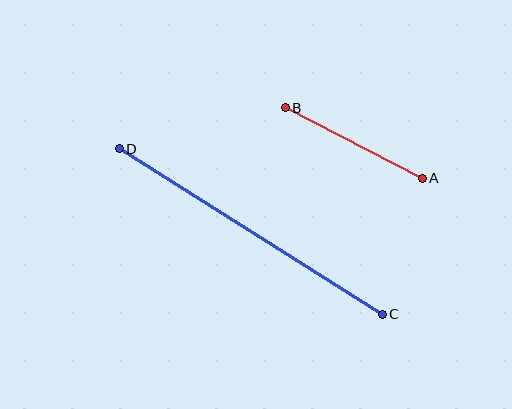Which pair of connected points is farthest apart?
Points C and D are farthest apart.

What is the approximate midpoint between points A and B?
The midpoint is at approximately (354, 143) pixels.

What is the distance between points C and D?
The distance is approximately 311 pixels.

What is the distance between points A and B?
The distance is approximately 154 pixels.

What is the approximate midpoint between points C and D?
The midpoint is at approximately (251, 232) pixels.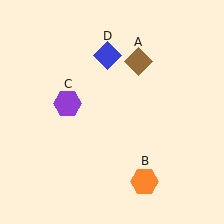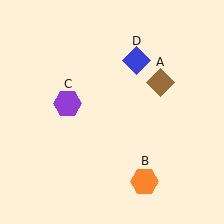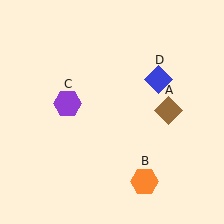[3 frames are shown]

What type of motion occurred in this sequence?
The brown diamond (object A), blue diamond (object D) rotated clockwise around the center of the scene.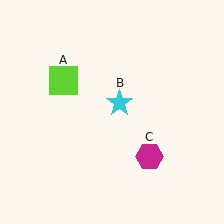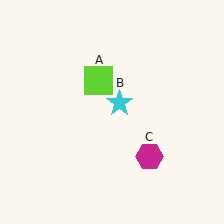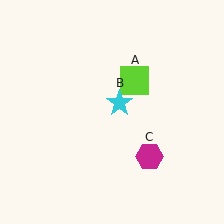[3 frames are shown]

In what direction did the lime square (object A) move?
The lime square (object A) moved right.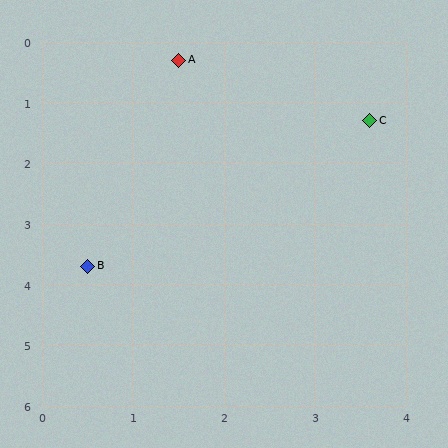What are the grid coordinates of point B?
Point B is at approximately (0.5, 3.7).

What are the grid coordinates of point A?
Point A is at approximately (1.5, 0.3).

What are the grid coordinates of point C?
Point C is at approximately (3.6, 1.3).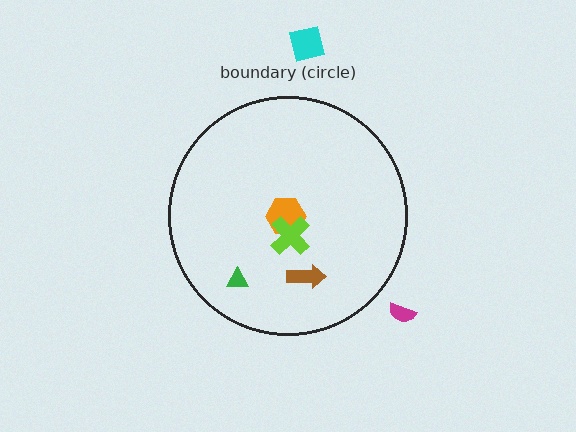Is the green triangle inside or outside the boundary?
Inside.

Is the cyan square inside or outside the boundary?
Outside.